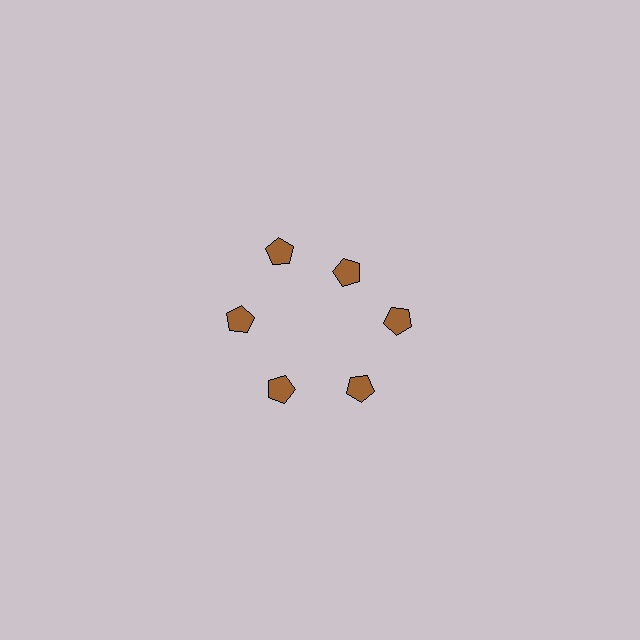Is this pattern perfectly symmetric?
No. The 6 brown pentagons are arranged in a ring, but one element near the 1 o'clock position is pulled inward toward the center, breaking the 6-fold rotational symmetry.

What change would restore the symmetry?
The symmetry would be restored by moving it outward, back onto the ring so that all 6 pentagons sit at equal angles and equal distance from the center.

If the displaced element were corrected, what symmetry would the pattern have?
It would have 6-fold rotational symmetry — the pattern would map onto itself every 60 degrees.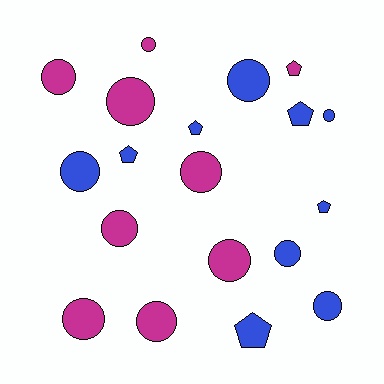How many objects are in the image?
There are 19 objects.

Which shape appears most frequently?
Circle, with 13 objects.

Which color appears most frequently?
Blue, with 10 objects.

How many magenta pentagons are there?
There is 1 magenta pentagon.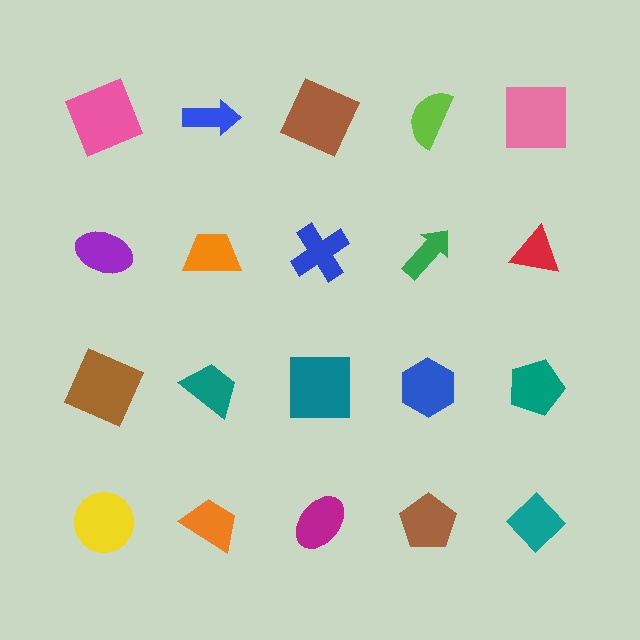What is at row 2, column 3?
A blue cross.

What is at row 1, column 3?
A brown square.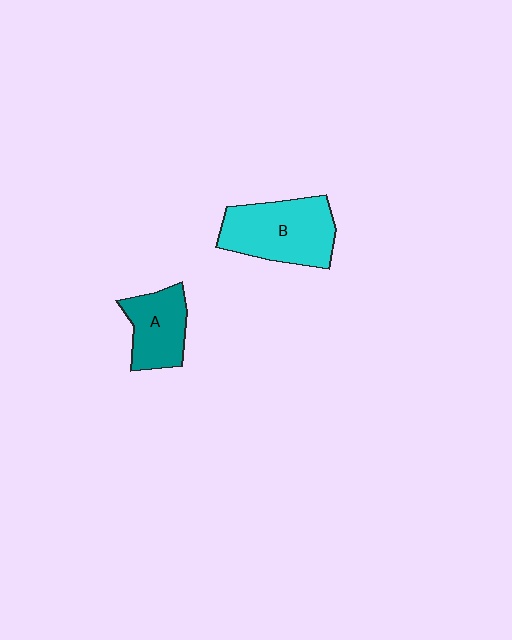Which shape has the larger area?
Shape B (cyan).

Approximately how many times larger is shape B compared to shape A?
Approximately 1.5 times.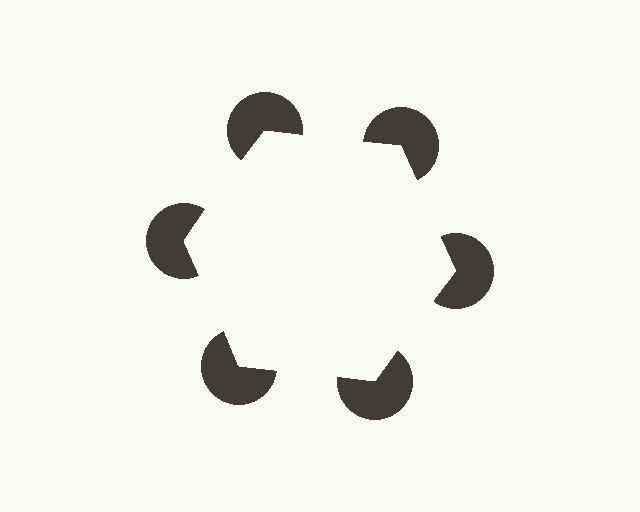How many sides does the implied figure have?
6 sides.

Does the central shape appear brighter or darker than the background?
It typically appears slightly brighter than the background, even though no actual brightness change is drawn.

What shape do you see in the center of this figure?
An illusory hexagon — its edges are inferred from the aligned wedge cuts in the pac-man discs, not physically drawn.